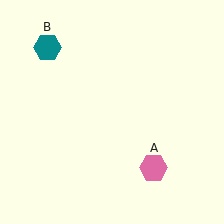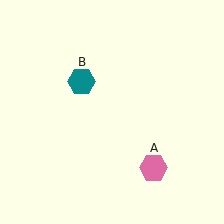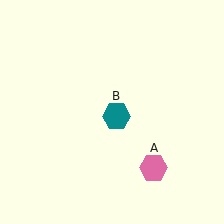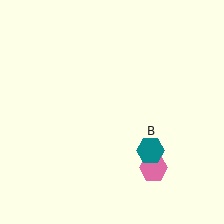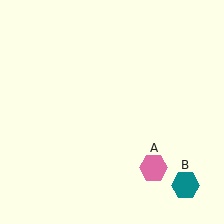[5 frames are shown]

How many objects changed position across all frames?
1 object changed position: teal hexagon (object B).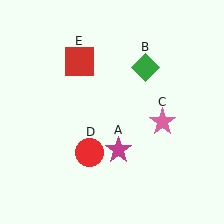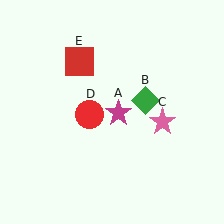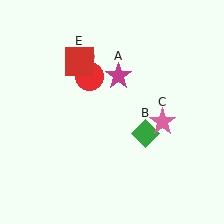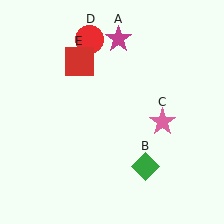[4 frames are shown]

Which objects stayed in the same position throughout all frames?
Pink star (object C) and red square (object E) remained stationary.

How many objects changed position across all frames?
3 objects changed position: magenta star (object A), green diamond (object B), red circle (object D).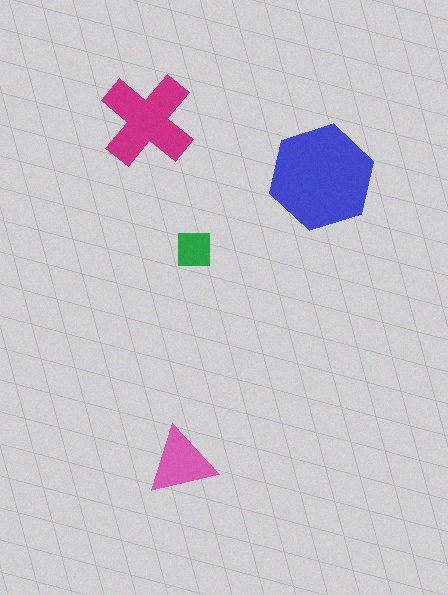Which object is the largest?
The blue hexagon.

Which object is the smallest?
The green square.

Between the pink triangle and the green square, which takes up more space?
The pink triangle.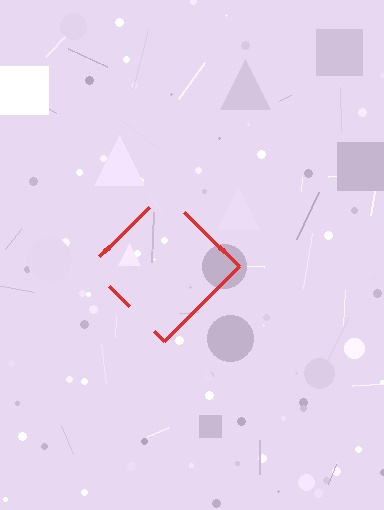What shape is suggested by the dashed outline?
The dashed outline suggests a diamond.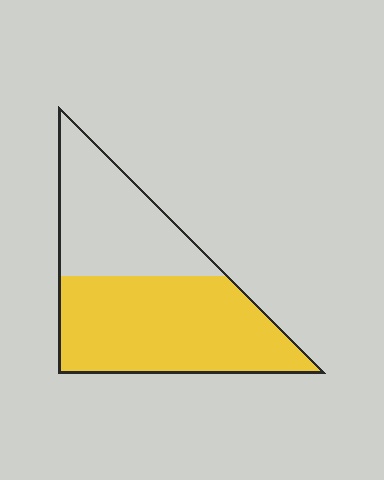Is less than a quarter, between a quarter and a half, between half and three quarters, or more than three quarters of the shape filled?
Between half and three quarters.